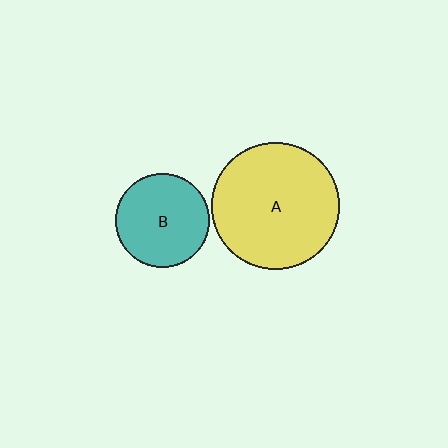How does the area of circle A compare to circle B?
Approximately 1.8 times.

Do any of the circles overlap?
No, none of the circles overlap.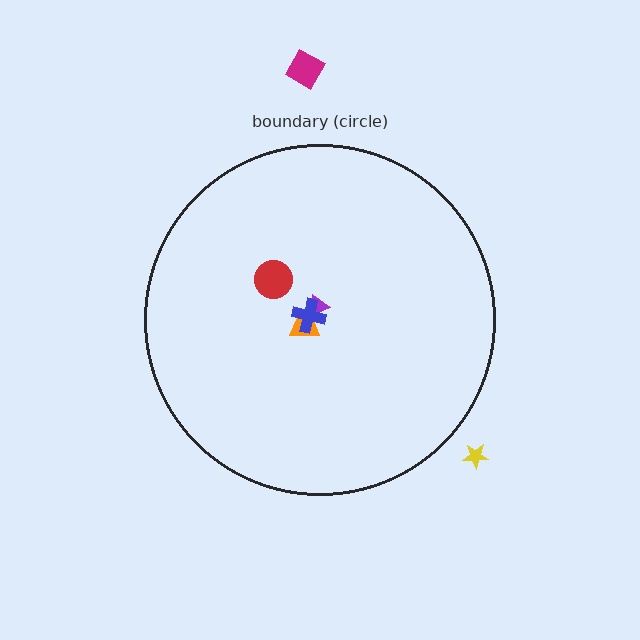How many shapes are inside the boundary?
4 inside, 2 outside.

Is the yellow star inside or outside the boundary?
Outside.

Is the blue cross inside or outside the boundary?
Inside.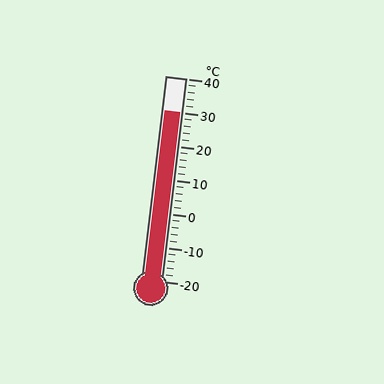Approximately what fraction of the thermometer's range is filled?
The thermometer is filled to approximately 85% of its range.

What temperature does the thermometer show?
The thermometer shows approximately 30°C.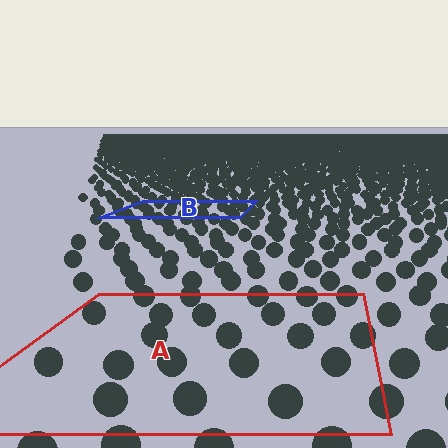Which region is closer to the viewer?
Region A is closer. The texture elements there are larger and more spread out.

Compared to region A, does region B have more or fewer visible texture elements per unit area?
Region B has more texture elements per unit area — they are packed more densely because it is farther away.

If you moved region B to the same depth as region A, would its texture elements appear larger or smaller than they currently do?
They would appear larger. At a closer depth, the same texture elements are projected at a bigger on-screen size.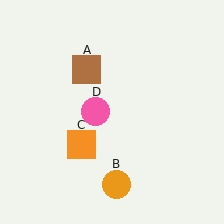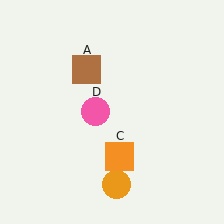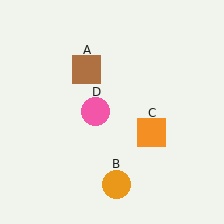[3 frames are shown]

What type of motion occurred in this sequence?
The orange square (object C) rotated counterclockwise around the center of the scene.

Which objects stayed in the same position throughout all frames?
Brown square (object A) and orange circle (object B) and pink circle (object D) remained stationary.